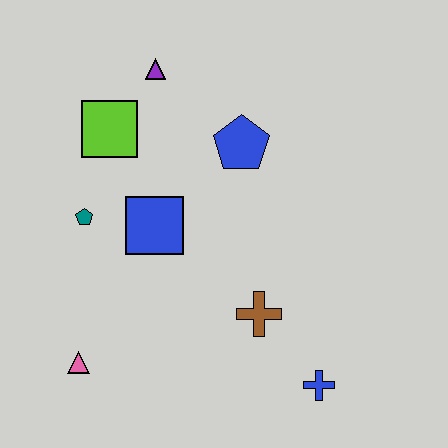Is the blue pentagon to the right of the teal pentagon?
Yes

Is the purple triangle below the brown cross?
No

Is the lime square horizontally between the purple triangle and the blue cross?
No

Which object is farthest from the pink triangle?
The purple triangle is farthest from the pink triangle.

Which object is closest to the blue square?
The teal pentagon is closest to the blue square.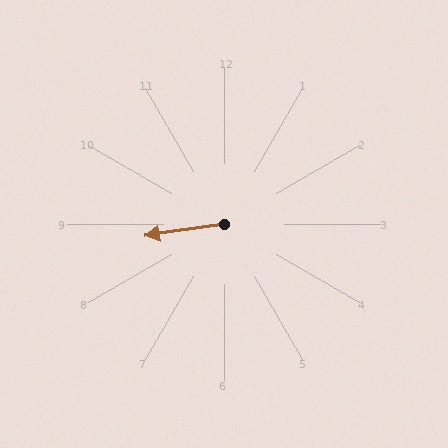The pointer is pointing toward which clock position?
Roughly 9 o'clock.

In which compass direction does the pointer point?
West.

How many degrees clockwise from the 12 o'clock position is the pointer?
Approximately 262 degrees.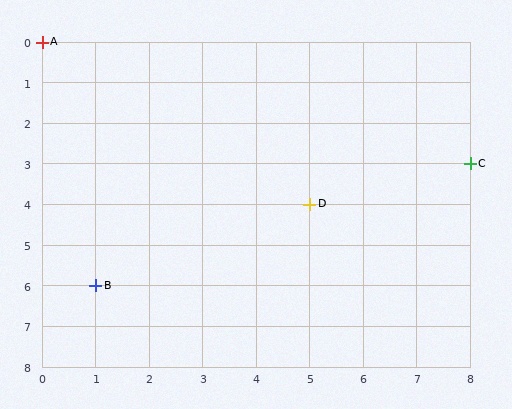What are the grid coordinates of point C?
Point C is at grid coordinates (8, 3).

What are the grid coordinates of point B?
Point B is at grid coordinates (1, 6).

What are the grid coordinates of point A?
Point A is at grid coordinates (0, 0).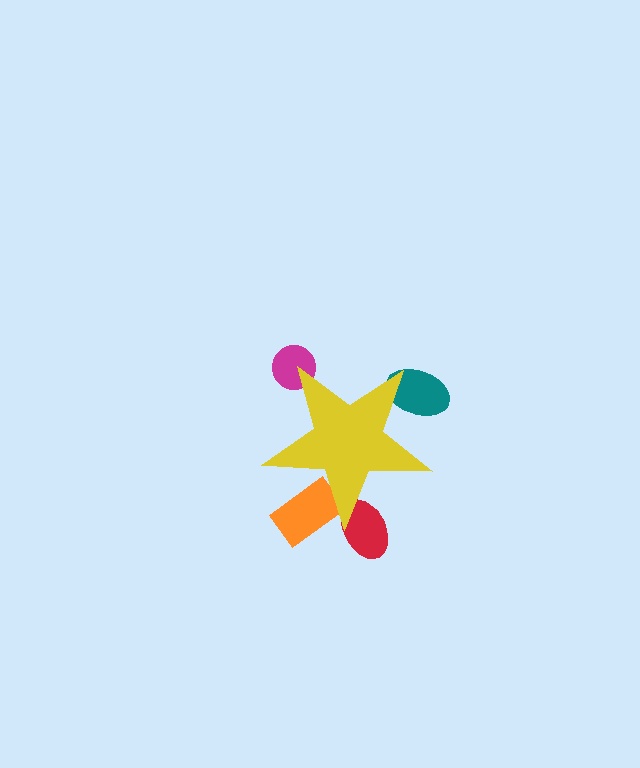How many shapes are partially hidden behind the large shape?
4 shapes are partially hidden.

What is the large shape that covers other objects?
A yellow star.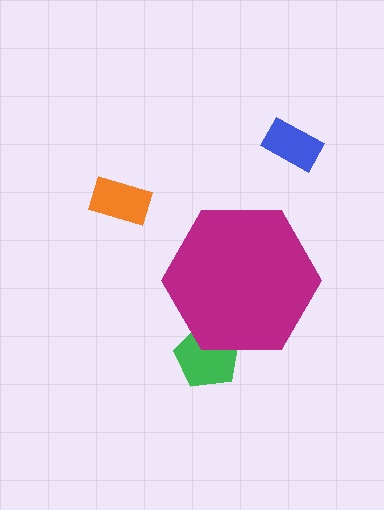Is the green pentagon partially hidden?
Yes, the green pentagon is partially hidden behind the magenta hexagon.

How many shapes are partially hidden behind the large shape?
1 shape is partially hidden.